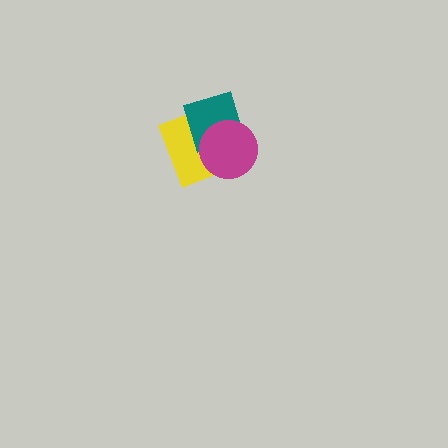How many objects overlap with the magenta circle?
2 objects overlap with the magenta circle.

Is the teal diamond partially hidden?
Yes, it is partially covered by another shape.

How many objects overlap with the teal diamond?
2 objects overlap with the teal diamond.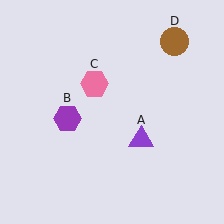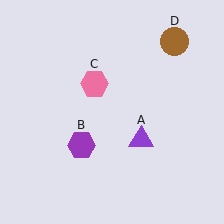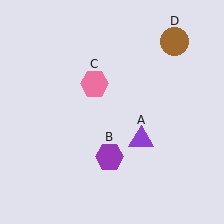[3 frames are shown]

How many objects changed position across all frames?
1 object changed position: purple hexagon (object B).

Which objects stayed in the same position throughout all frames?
Purple triangle (object A) and pink hexagon (object C) and brown circle (object D) remained stationary.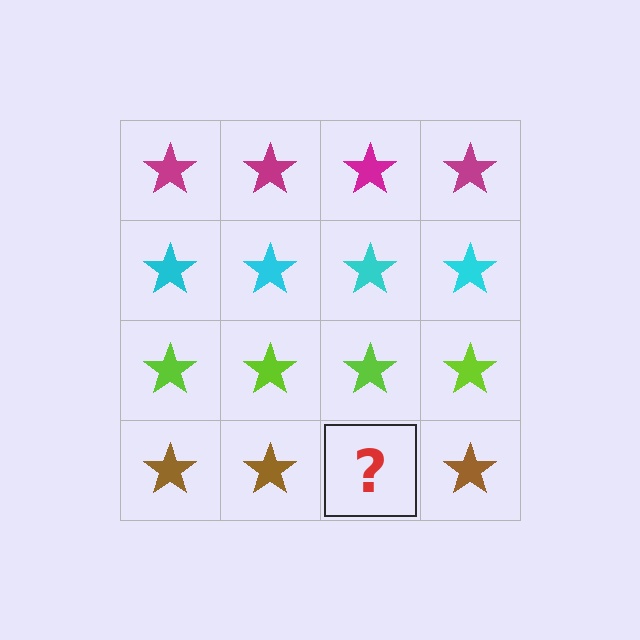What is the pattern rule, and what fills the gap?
The rule is that each row has a consistent color. The gap should be filled with a brown star.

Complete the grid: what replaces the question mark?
The question mark should be replaced with a brown star.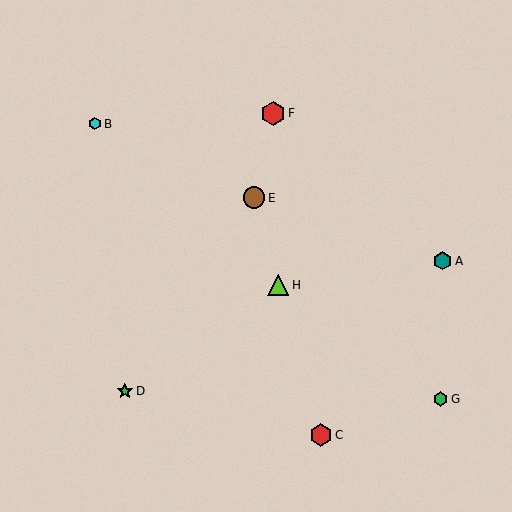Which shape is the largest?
The red hexagon (labeled F) is the largest.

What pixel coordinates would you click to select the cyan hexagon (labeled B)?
Click at (95, 124) to select the cyan hexagon B.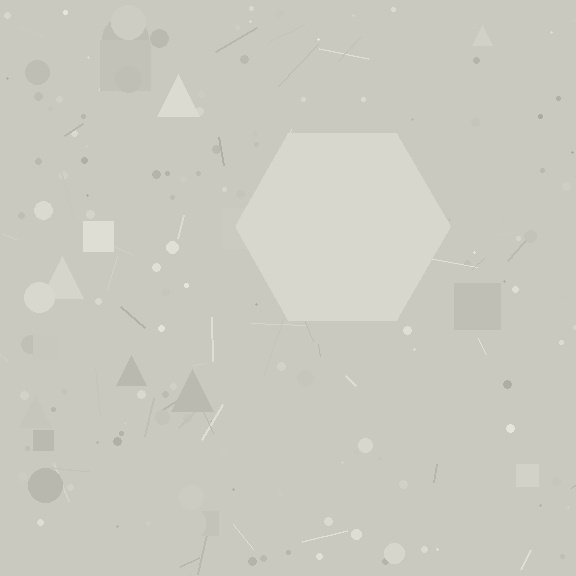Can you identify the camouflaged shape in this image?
The camouflaged shape is a hexagon.